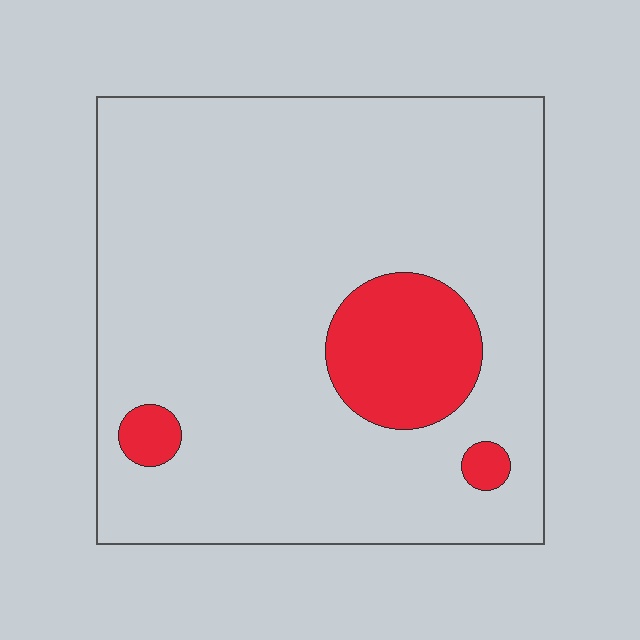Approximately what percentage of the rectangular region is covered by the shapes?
Approximately 10%.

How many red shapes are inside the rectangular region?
3.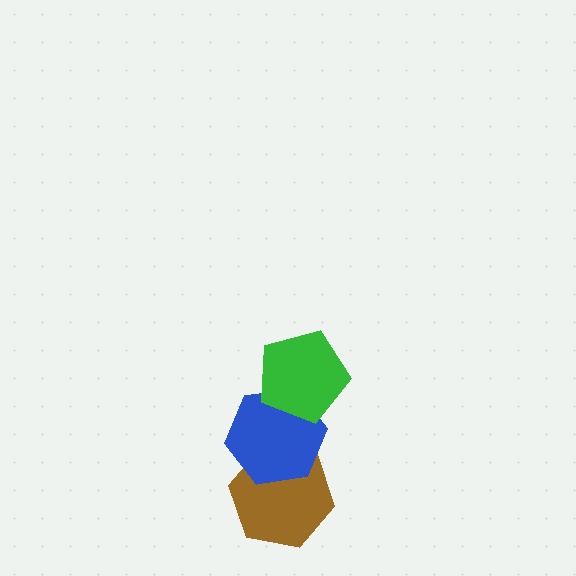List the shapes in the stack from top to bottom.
From top to bottom: the green pentagon, the blue hexagon, the brown hexagon.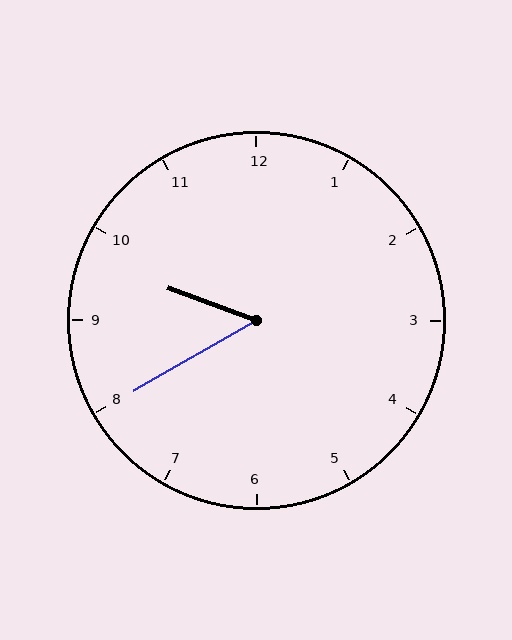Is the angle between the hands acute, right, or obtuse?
It is acute.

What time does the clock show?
9:40.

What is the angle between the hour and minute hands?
Approximately 50 degrees.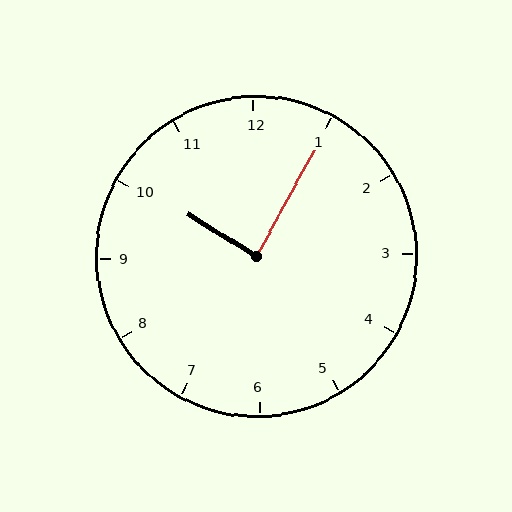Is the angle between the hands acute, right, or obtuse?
It is right.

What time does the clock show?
10:05.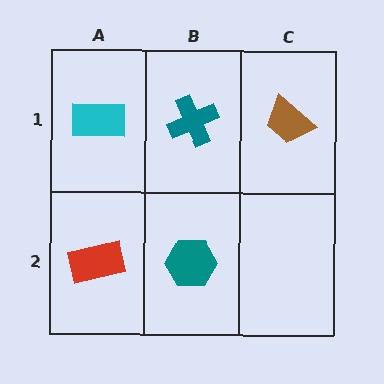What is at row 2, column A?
A red rectangle.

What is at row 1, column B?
A teal cross.